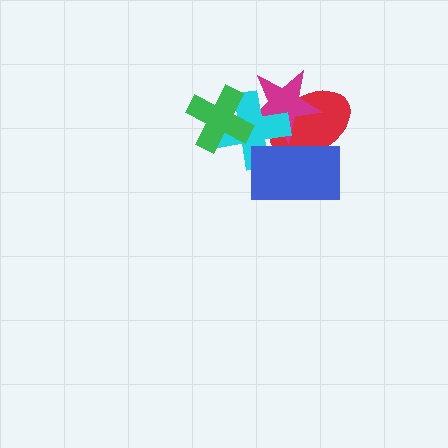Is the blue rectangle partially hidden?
No, no other shape covers it.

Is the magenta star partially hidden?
Yes, it is partially covered by another shape.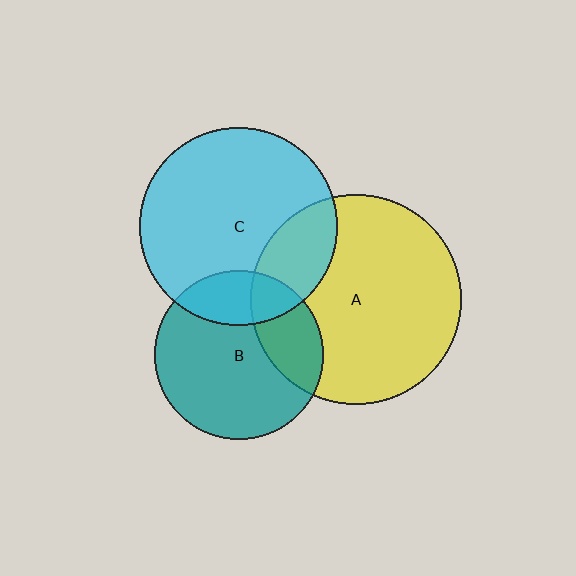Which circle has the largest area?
Circle A (yellow).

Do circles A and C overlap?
Yes.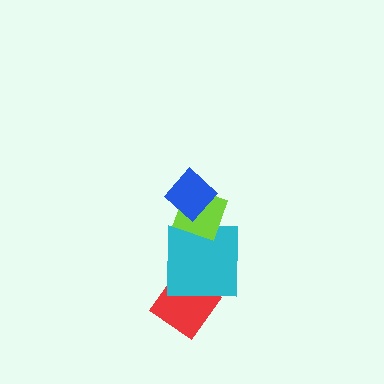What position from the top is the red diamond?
The red diamond is 4th from the top.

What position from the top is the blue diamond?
The blue diamond is 1st from the top.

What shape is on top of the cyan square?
The lime diamond is on top of the cyan square.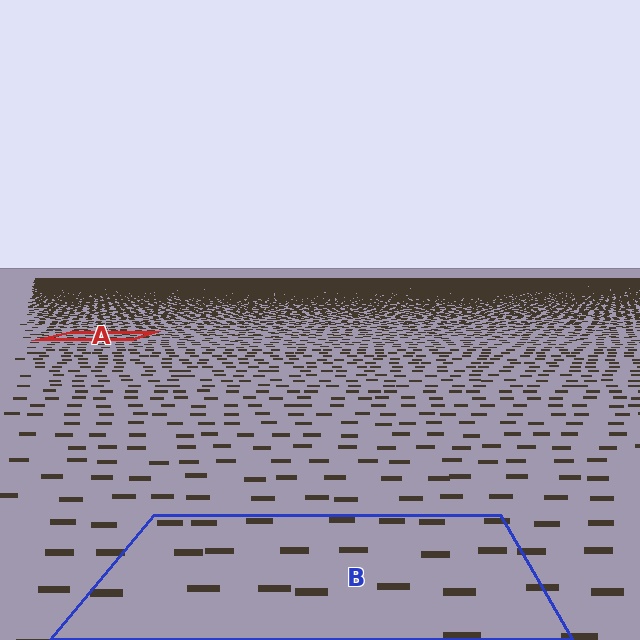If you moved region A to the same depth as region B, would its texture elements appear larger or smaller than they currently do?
They would appear larger. At a closer depth, the same texture elements are projected at a bigger on-screen size.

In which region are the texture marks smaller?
The texture marks are smaller in region A, because it is farther away.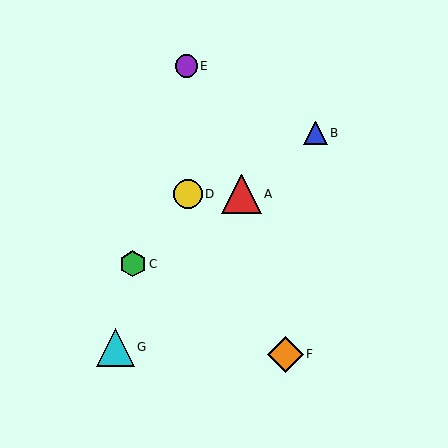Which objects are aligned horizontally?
Objects A, D are aligned horizontally.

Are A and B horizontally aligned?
No, A is at y≈194 and B is at y≈133.